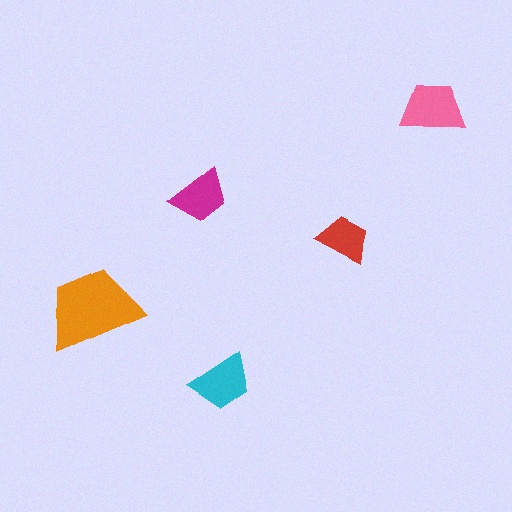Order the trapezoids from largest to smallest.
the orange one, the pink one, the cyan one, the magenta one, the red one.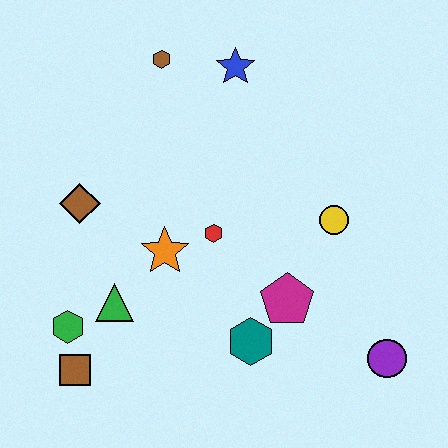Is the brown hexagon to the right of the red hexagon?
No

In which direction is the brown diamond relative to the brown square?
The brown diamond is above the brown square.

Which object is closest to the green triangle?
The green hexagon is closest to the green triangle.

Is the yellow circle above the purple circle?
Yes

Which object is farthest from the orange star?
The purple circle is farthest from the orange star.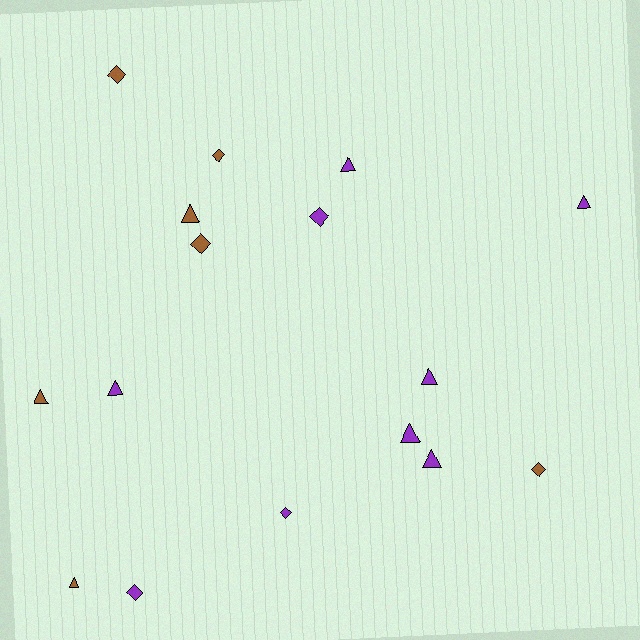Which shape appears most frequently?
Triangle, with 9 objects.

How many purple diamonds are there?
There are 3 purple diamonds.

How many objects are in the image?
There are 16 objects.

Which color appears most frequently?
Purple, with 9 objects.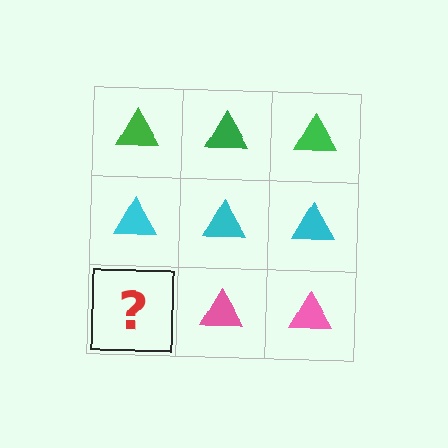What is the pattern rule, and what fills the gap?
The rule is that each row has a consistent color. The gap should be filled with a pink triangle.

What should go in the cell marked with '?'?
The missing cell should contain a pink triangle.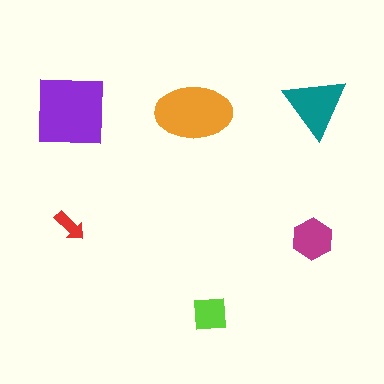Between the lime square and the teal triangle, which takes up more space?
The teal triangle.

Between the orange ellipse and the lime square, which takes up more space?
The orange ellipse.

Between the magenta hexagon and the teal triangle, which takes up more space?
The teal triangle.